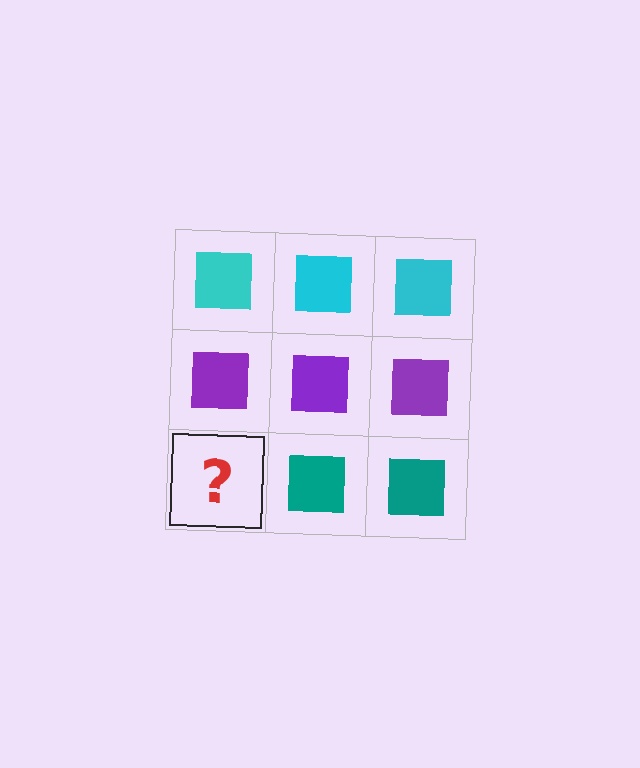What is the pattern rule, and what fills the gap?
The rule is that each row has a consistent color. The gap should be filled with a teal square.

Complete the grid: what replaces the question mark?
The question mark should be replaced with a teal square.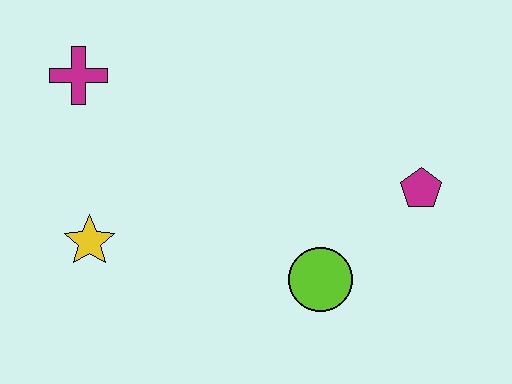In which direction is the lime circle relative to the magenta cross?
The lime circle is to the right of the magenta cross.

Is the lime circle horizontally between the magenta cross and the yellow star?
No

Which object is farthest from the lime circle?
The magenta cross is farthest from the lime circle.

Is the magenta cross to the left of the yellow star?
Yes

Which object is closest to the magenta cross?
The yellow star is closest to the magenta cross.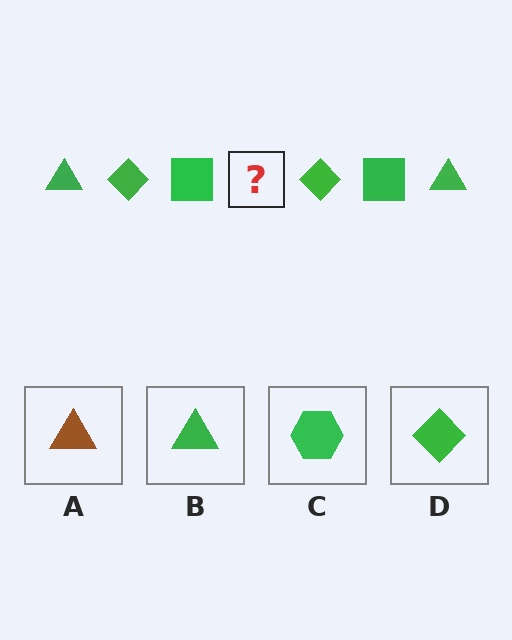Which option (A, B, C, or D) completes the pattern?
B.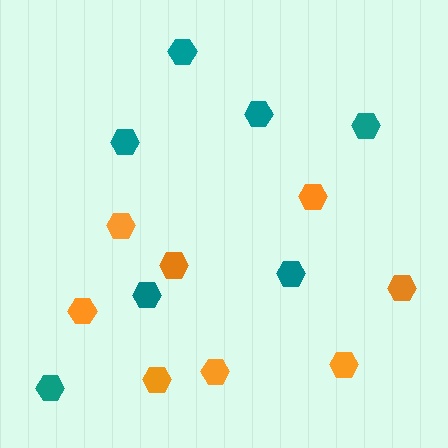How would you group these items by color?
There are 2 groups: one group of orange hexagons (8) and one group of teal hexagons (7).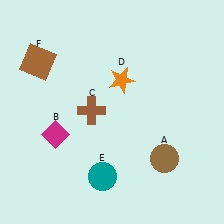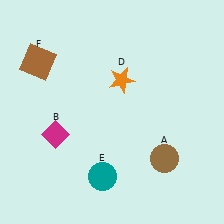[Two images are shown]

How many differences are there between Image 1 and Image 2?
There is 1 difference between the two images.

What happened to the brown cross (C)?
The brown cross (C) was removed in Image 2. It was in the top-left area of Image 1.